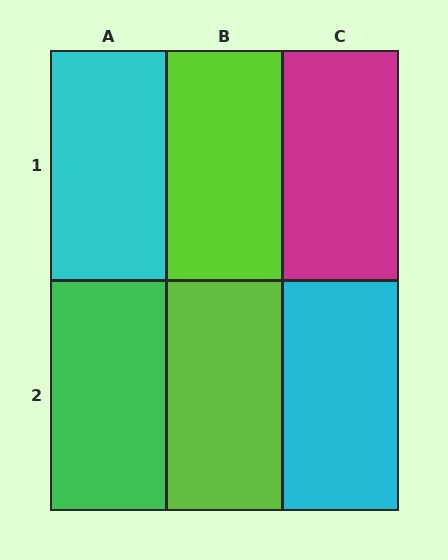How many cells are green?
1 cell is green.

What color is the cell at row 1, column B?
Lime.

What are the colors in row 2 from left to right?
Green, lime, cyan.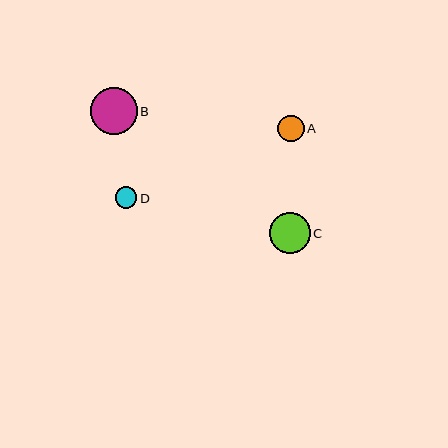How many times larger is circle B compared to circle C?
Circle B is approximately 1.1 times the size of circle C.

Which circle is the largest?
Circle B is the largest with a size of approximately 47 pixels.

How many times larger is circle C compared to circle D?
Circle C is approximately 1.9 times the size of circle D.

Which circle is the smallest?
Circle D is the smallest with a size of approximately 22 pixels.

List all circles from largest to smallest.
From largest to smallest: B, C, A, D.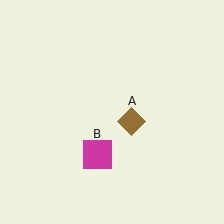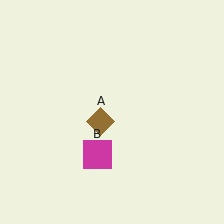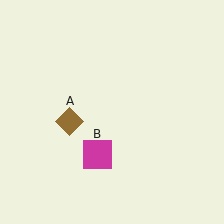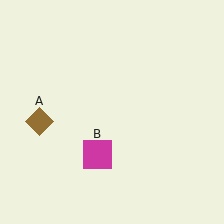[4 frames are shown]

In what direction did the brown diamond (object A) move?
The brown diamond (object A) moved left.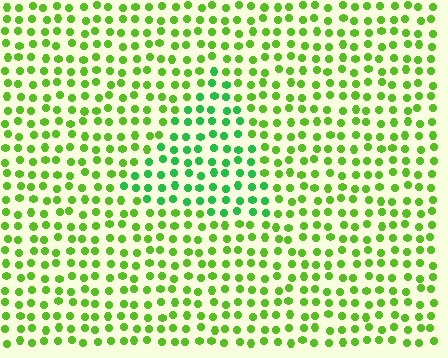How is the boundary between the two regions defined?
The boundary is defined purely by a slight shift in hue (about 33 degrees). Spacing, size, and orientation are identical on both sides.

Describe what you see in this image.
The image is filled with small lime elements in a uniform arrangement. A triangle-shaped region is visible where the elements are tinted to a slightly different hue, forming a subtle color boundary.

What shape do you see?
I see a triangle.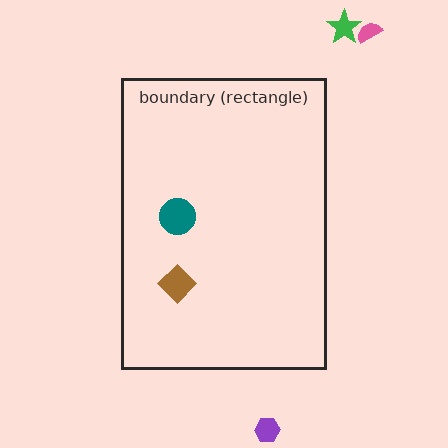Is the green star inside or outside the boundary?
Outside.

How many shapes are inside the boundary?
2 inside, 3 outside.